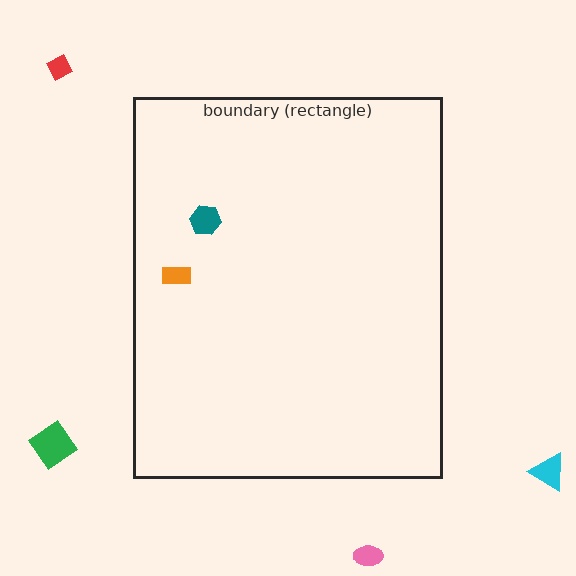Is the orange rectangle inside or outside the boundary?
Inside.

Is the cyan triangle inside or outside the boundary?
Outside.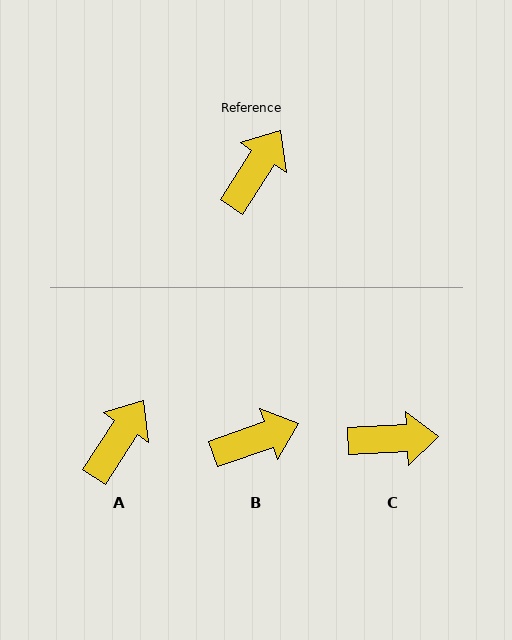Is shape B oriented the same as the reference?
No, it is off by about 38 degrees.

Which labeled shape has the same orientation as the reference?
A.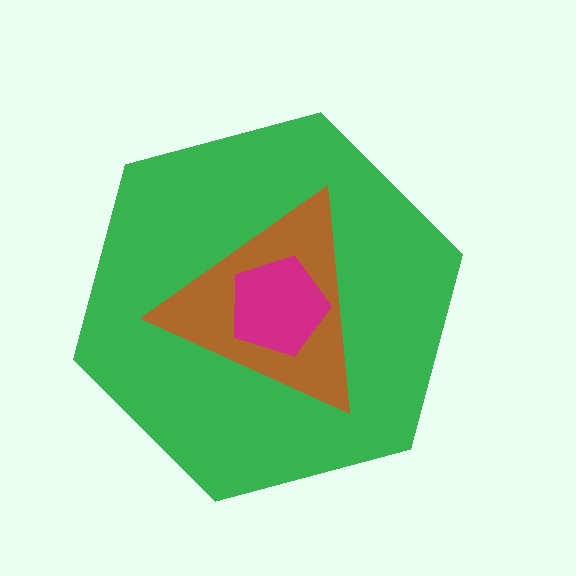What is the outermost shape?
The green hexagon.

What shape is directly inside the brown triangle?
The magenta pentagon.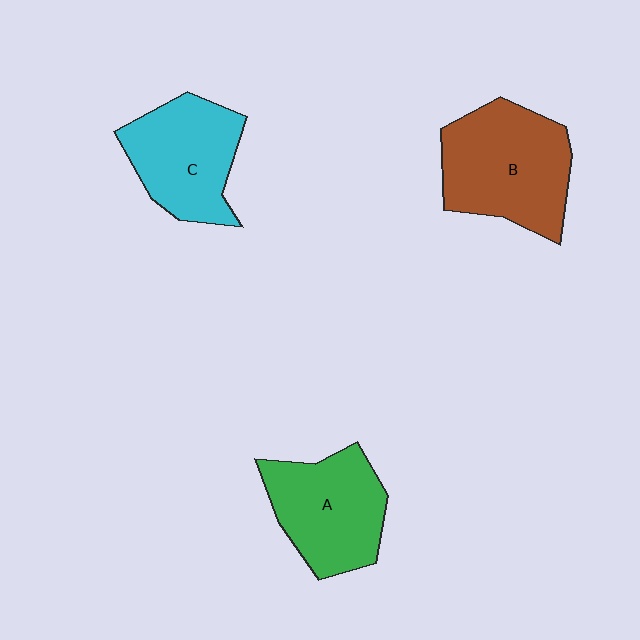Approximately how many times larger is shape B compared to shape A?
Approximately 1.2 times.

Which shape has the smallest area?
Shape C (cyan).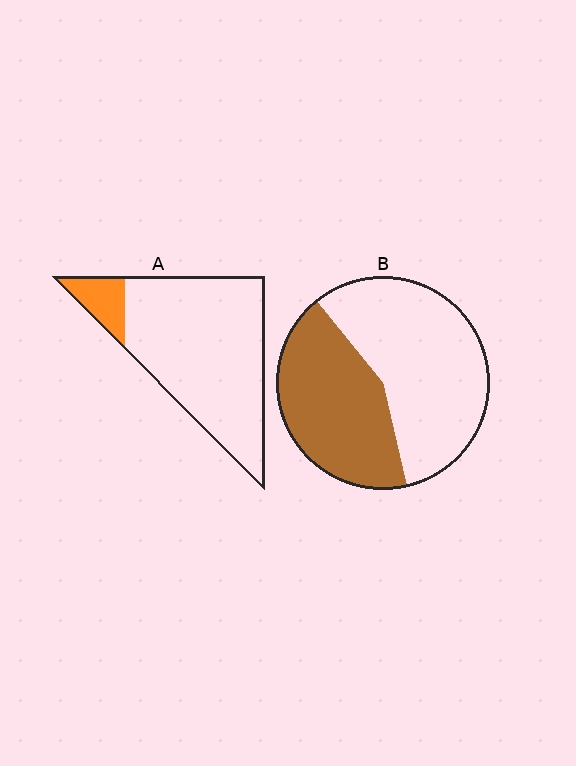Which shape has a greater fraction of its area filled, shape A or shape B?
Shape B.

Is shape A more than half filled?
No.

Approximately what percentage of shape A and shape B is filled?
A is approximately 10% and B is approximately 45%.